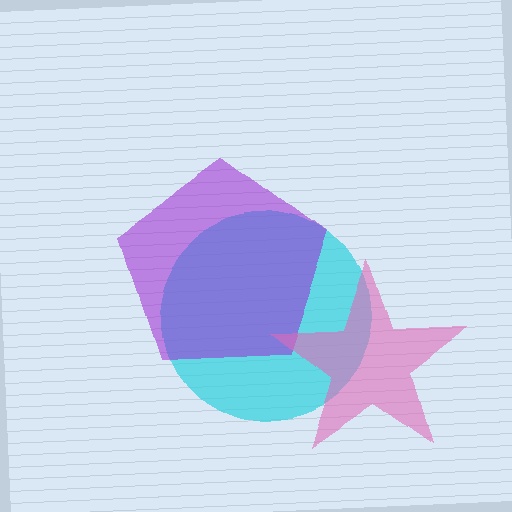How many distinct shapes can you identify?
There are 3 distinct shapes: a cyan circle, a purple pentagon, a pink star.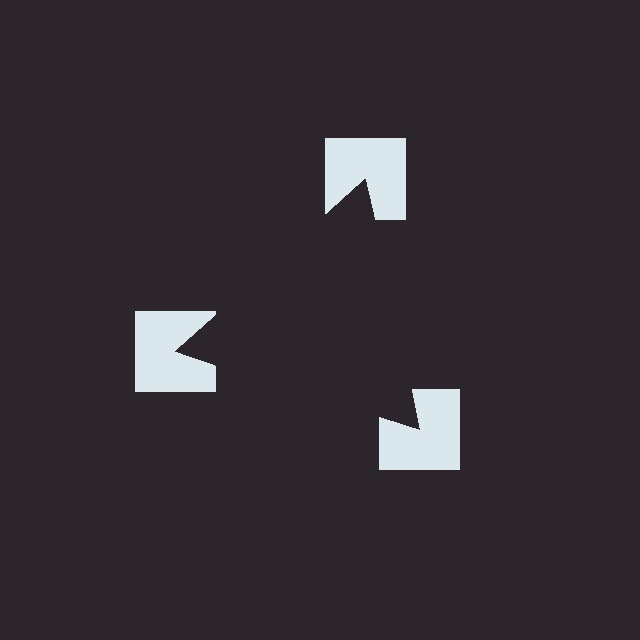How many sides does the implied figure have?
3 sides.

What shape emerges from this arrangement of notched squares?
An illusory triangle — its edges are inferred from the aligned wedge cuts in the notched squares, not physically drawn.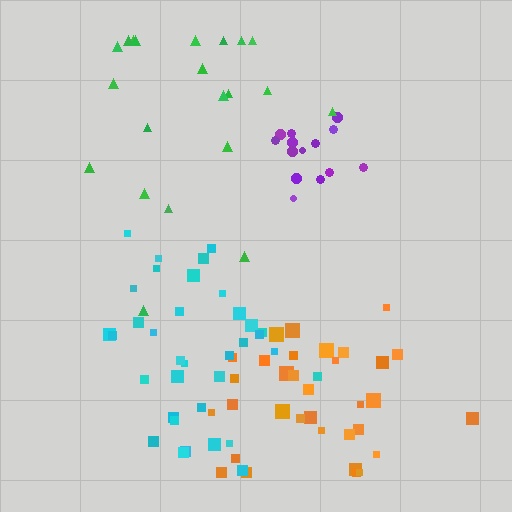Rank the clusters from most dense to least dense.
purple, orange, cyan, green.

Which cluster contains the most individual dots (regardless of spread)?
Cyan (35).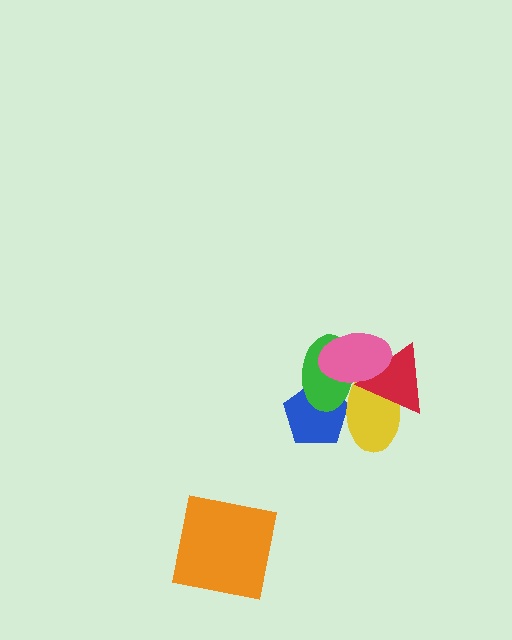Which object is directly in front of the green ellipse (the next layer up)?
The yellow ellipse is directly in front of the green ellipse.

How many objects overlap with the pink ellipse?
3 objects overlap with the pink ellipse.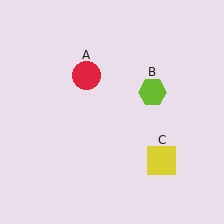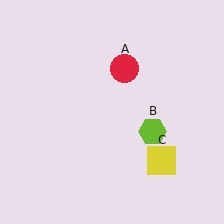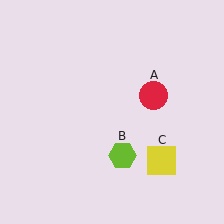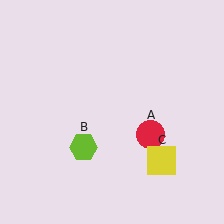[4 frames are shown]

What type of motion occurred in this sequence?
The red circle (object A), lime hexagon (object B) rotated clockwise around the center of the scene.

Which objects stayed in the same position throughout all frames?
Yellow square (object C) remained stationary.